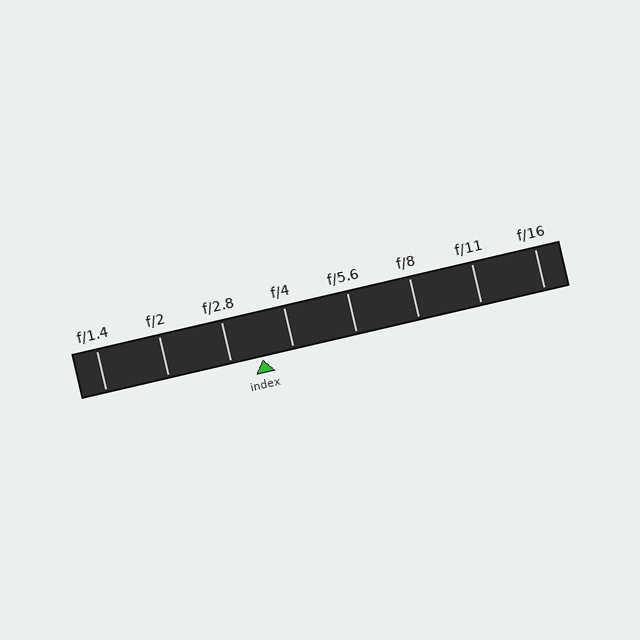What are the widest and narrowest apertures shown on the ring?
The widest aperture shown is f/1.4 and the narrowest is f/16.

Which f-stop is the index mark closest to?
The index mark is closest to f/2.8.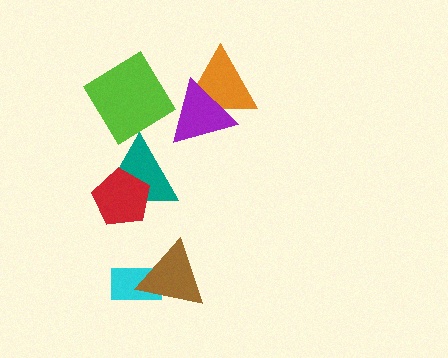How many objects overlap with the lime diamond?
2 objects overlap with the lime diamond.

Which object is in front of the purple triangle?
The lime diamond is in front of the purple triangle.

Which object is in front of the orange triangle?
The purple triangle is in front of the orange triangle.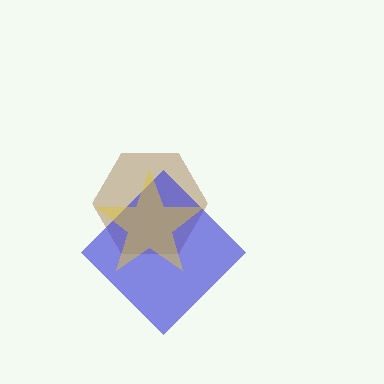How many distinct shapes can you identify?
There are 3 distinct shapes: a brown hexagon, a blue diamond, a yellow star.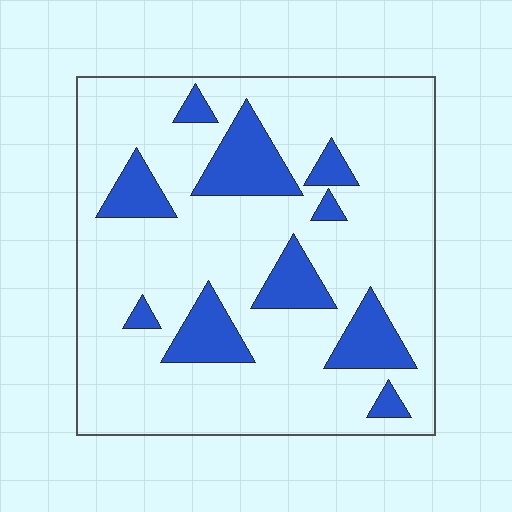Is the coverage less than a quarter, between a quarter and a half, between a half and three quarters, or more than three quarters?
Less than a quarter.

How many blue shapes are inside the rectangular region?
10.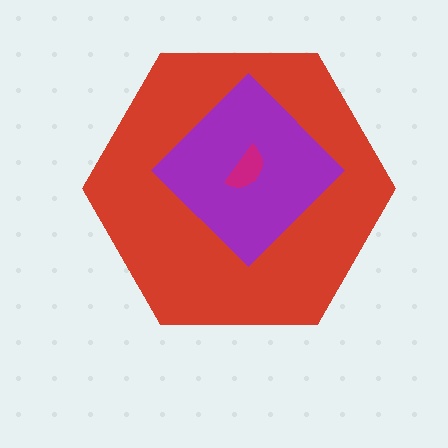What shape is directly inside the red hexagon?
The purple diamond.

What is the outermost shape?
The red hexagon.